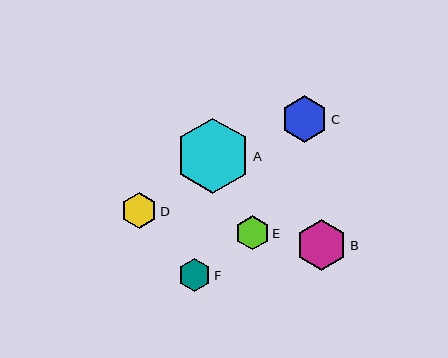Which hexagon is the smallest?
Hexagon F is the smallest with a size of approximately 32 pixels.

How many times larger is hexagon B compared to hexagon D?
Hexagon B is approximately 1.4 times the size of hexagon D.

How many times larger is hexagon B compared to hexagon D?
Hexagon B is approximately 1.4 times the size of hexagon D.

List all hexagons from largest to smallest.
From largest to smallest: A, B, C, D, E, F.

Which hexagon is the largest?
Hexagon A is the largest with a size of approximately 75 pixels.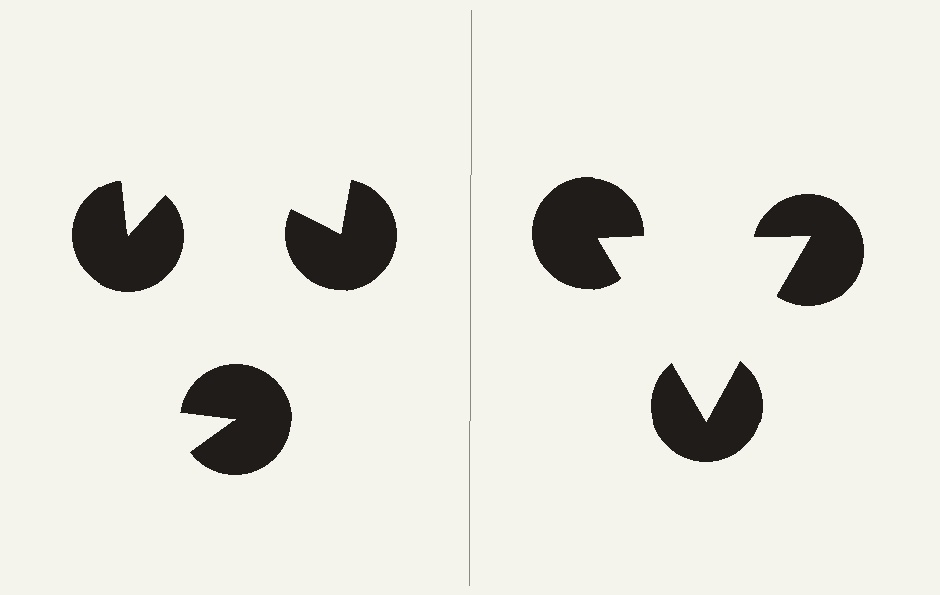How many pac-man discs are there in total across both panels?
6 — 3 on each side.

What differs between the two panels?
The pac-man discs are positioned identically on both sides; only the wedge orientations differ. On the right they align to a triangle; on the left they are misaligned.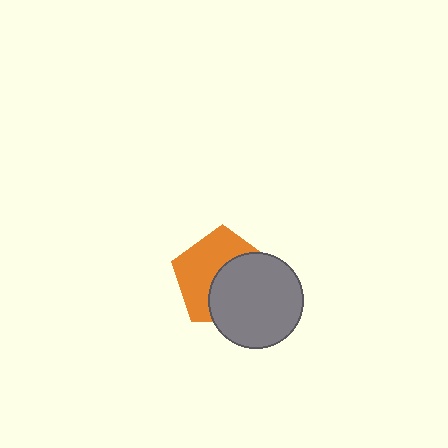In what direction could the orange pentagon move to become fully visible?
The orange pentagon could move toward the upper-left. That would shift it out from behind the gray circle entirely.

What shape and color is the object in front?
The object in front is a gray circle.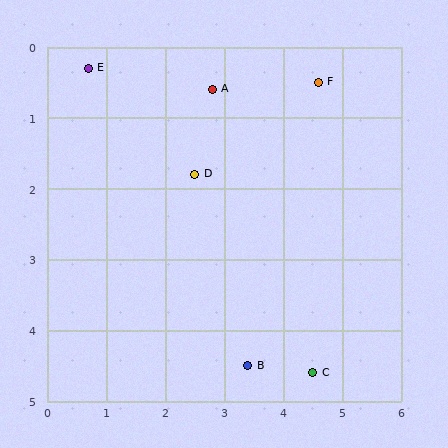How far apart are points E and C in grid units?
Points E and C are about 5.7 grid units apart.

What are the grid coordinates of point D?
Point D is at approximately (2.5, 1.8).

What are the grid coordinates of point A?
Point A is at approximately (2.8, 0.6).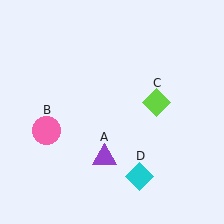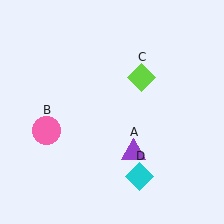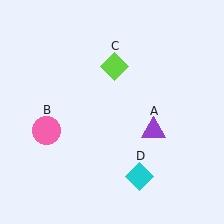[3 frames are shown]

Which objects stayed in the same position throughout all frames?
Pink circle (object B) and cyan diamond (object D) remained stationary.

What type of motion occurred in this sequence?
The purple triangle (object A), lime diamond (object C) rotated counterclockwise around the center of the scene.